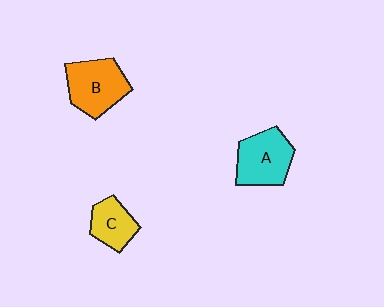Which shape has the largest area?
Shape B (orange).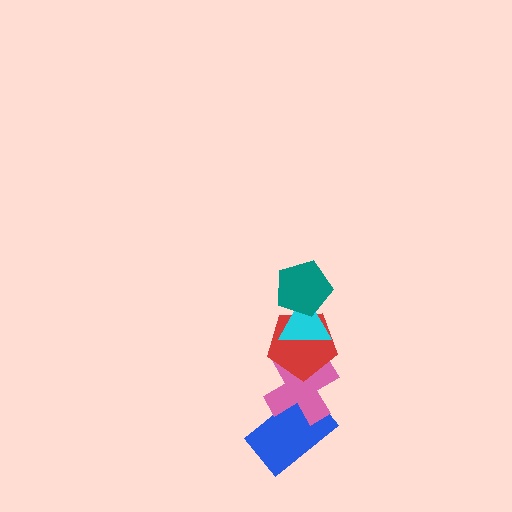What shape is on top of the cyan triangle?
The teal pentagon is on top of the cyan triangle.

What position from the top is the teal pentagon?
The teal pentagon is 1st from the top.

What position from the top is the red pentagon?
The red pentagon is 3rd from the top.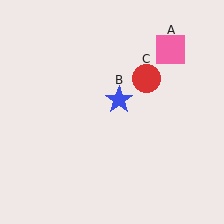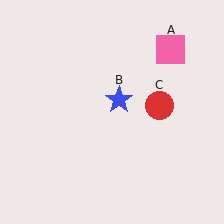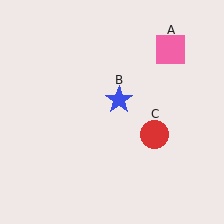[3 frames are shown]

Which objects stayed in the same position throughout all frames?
Pink square (object A) and blue star (object B) remained stationary.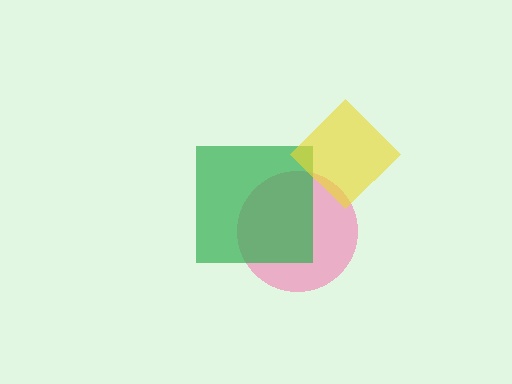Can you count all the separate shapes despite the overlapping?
Yes, there are 3 separate shapes.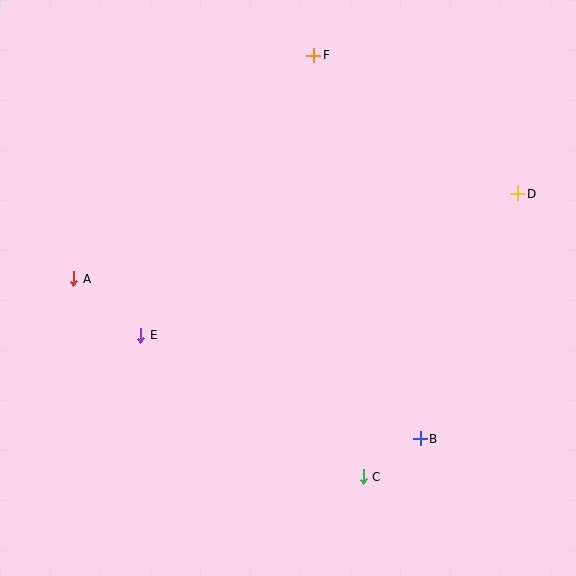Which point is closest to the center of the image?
Point E at (141, 335) is closest to the center.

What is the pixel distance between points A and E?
The distance between A and E is 88 pixels.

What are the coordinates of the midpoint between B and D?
The midpoint between B and D is at (469, 316).